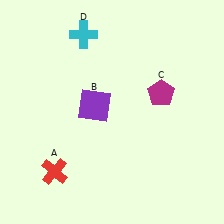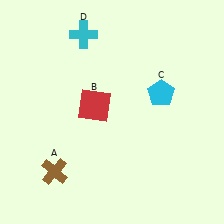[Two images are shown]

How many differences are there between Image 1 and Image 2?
There are 3 differences between the two images.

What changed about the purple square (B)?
In Image 1, B is purple. In Image 2, it changed to red.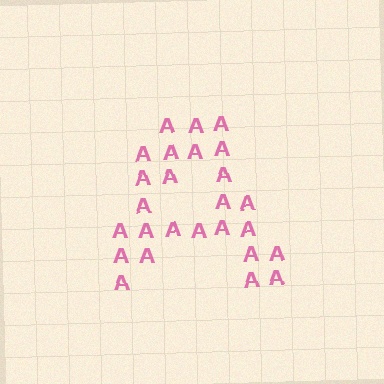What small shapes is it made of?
It is made of small letter A's.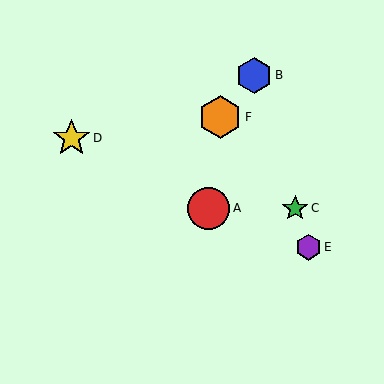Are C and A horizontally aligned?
Yes, both are at y≈208.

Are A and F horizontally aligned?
No, A is at y≈208 and F is at y≈117.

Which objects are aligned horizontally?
Objects A, C are aligned horizontally.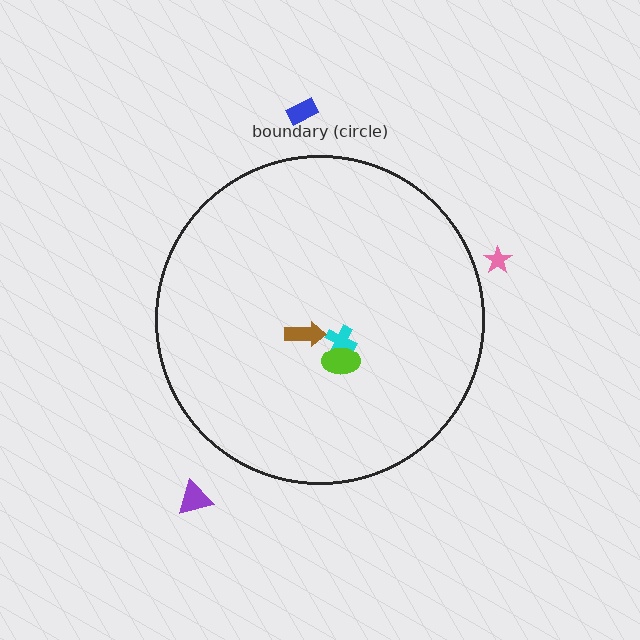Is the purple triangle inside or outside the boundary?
Outside.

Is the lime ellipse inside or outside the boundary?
Inside.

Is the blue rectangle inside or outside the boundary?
Outside.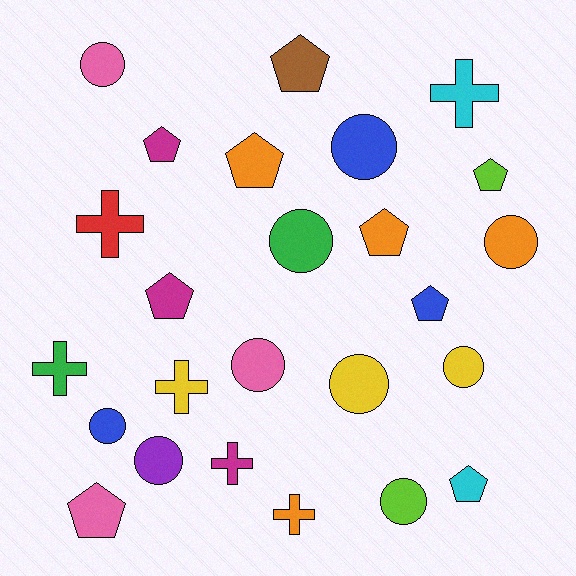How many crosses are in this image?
There are 6 crosses.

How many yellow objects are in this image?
There are 3 yellow objects.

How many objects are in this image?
There are 25 objects.